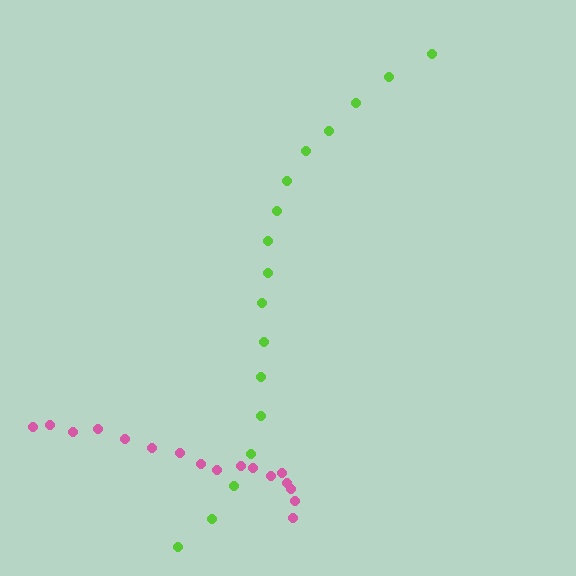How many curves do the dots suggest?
There are 2 distinct paths.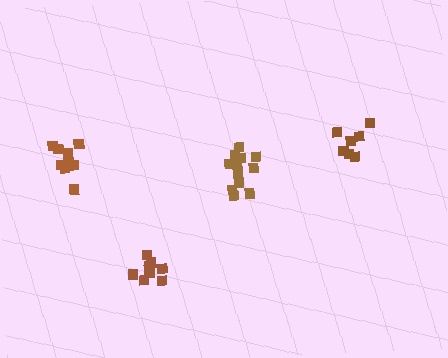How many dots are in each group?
Group 1: 10 dots, Group 2: 13 dots, Group 3: 7 dots, Group 4: 9 dots (39 total).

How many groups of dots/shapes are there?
There are 4 groups.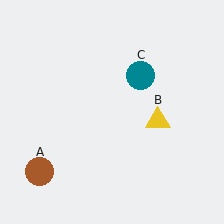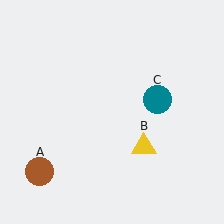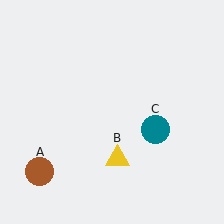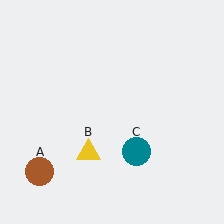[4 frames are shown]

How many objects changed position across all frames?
2 objects changed position: yellow triangle (object B), teal circle (object C).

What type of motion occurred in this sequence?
The yellow triangle (object B), teal circle (object C) rotated clockwise around the center of the scene.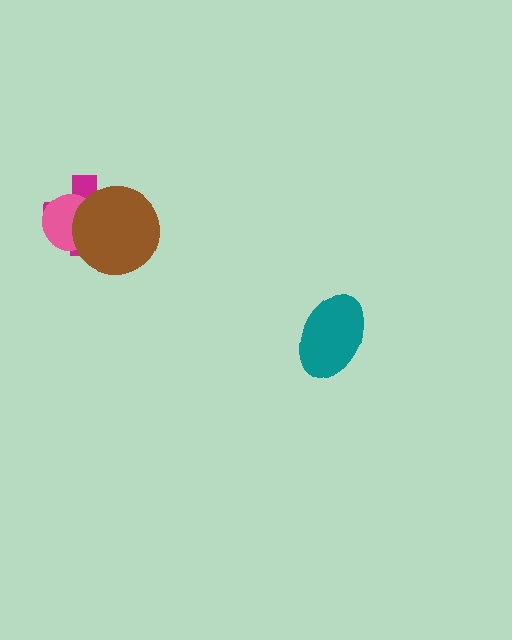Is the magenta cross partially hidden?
Yes, it is partially covered by another shape.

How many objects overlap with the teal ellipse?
0 objects overlap with the teal ellipse.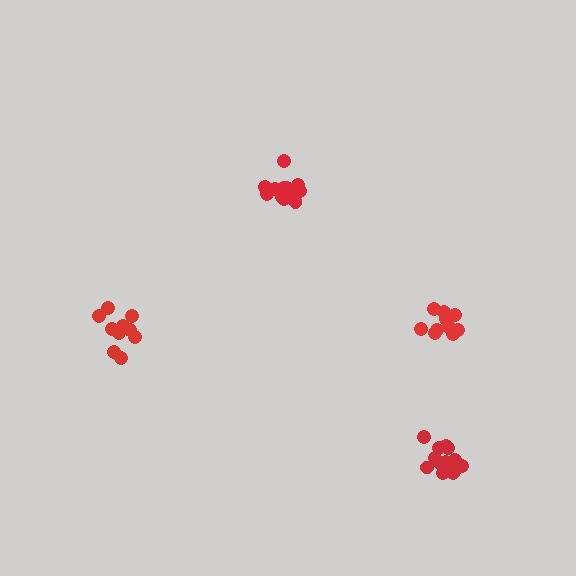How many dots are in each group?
Group 1: 10 dots, Group 2: 10 dots, Group 3: 14 dots, Group 4: 16 dots (50 total).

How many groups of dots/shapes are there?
There are 4 groups.